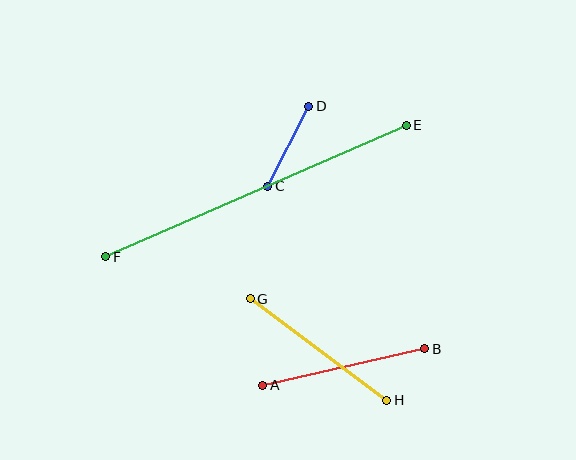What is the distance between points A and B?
The distance is approximately 166 pixels.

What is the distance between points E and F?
The distance is approximately 328 pixels.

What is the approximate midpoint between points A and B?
The midpoint is at approximately (344, 367) pixels.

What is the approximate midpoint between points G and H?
The midpoint is at approximately (319, 349) pixels.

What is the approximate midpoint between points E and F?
The midpoint is at approximately (256, 191) pixels.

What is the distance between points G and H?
The distance is approximately 170 pixels.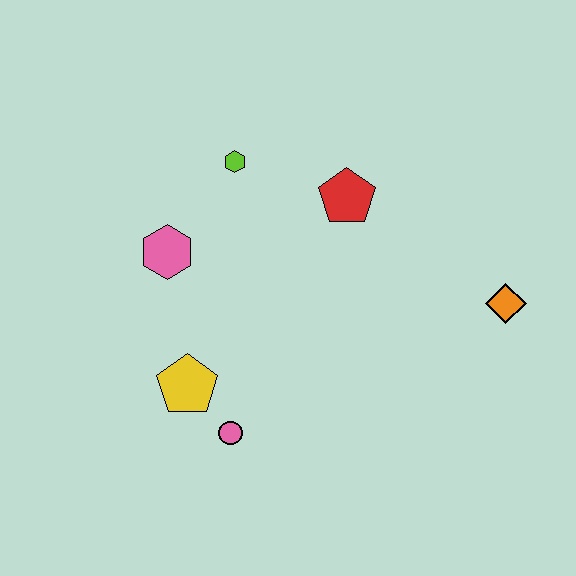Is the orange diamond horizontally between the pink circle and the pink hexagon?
No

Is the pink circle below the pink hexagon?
Yes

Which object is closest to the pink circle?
The yellow pentagon is closest to the pink circle.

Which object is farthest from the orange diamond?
The pink hexagon is farthest from the orange diamond.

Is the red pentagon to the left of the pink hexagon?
No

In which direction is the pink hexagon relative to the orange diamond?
The pink hexagon is to the left of the orange diamond.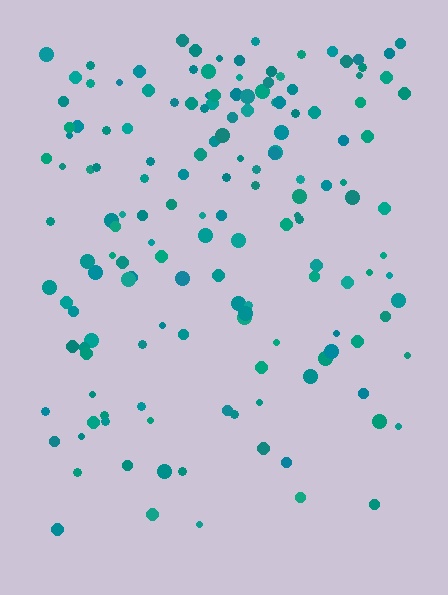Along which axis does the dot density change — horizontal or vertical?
Vertical.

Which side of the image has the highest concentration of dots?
The top.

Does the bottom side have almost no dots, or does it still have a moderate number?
Still a moderate number, just noticeably fewer than the top.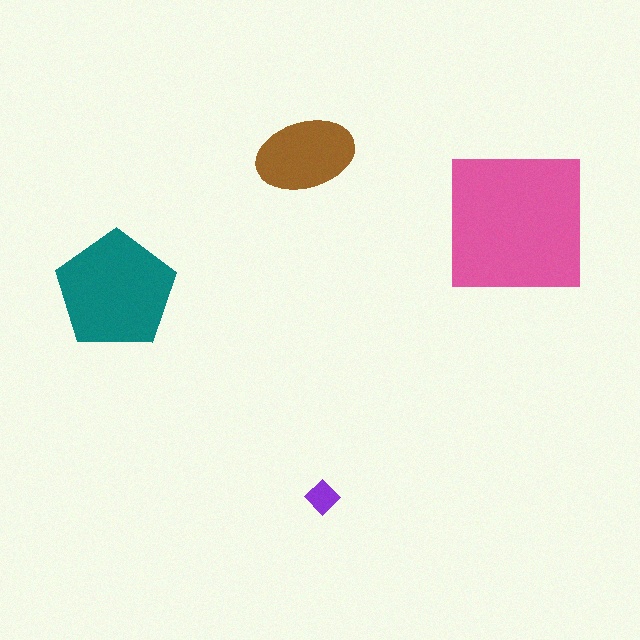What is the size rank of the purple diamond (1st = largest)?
4th.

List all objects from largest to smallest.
The pink square, the teal pentagon, the brown ellipse, the purple diamond.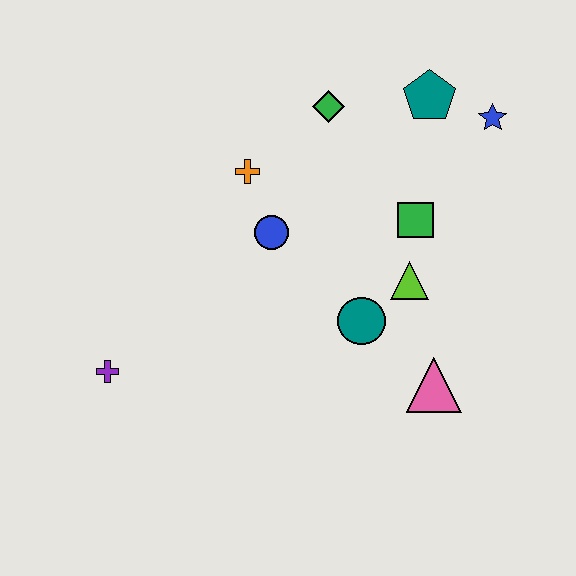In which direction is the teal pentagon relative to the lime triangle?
The teal pentagon is above the lime triangle.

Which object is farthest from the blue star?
The purple cross is farthest from the blue star.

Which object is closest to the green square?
The lime triangle is closest to the green square.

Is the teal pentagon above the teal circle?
Yes